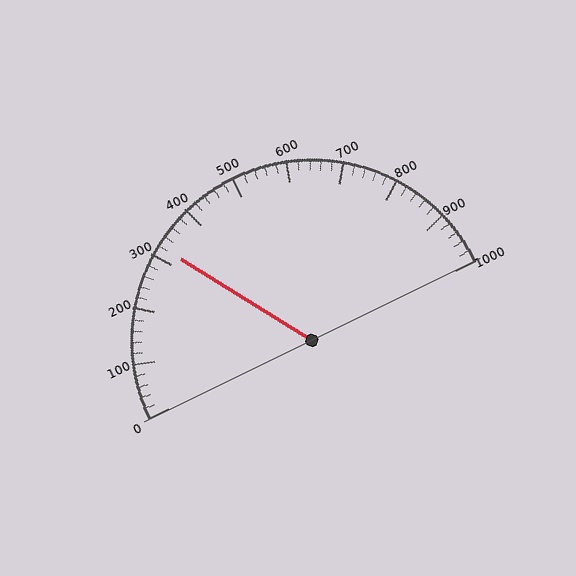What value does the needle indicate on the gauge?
The needle indicates approximately 320.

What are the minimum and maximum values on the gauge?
The gauge ranges from 0 to 1000.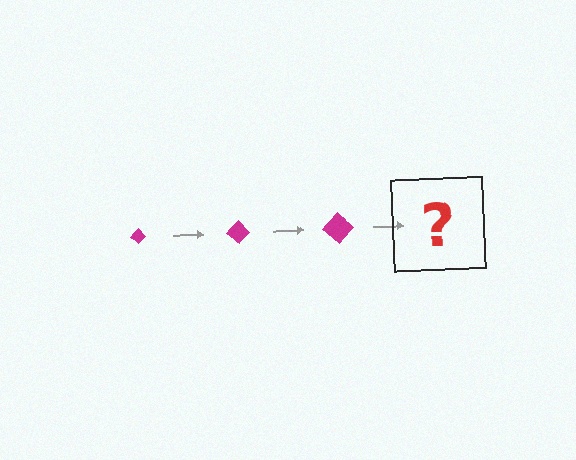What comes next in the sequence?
The next element should be a magenta diamond, larger than the previous one.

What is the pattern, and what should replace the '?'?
The pattern is that the diamond gets progressively larger each step. The '?' should be a magenta diamond, larger than the previous one.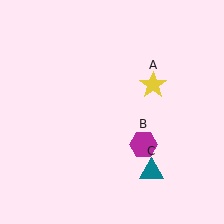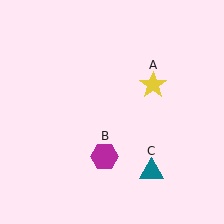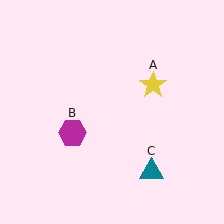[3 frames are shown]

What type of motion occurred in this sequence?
The magenta hexagon (object B) rotated clockwise around the center of the scene.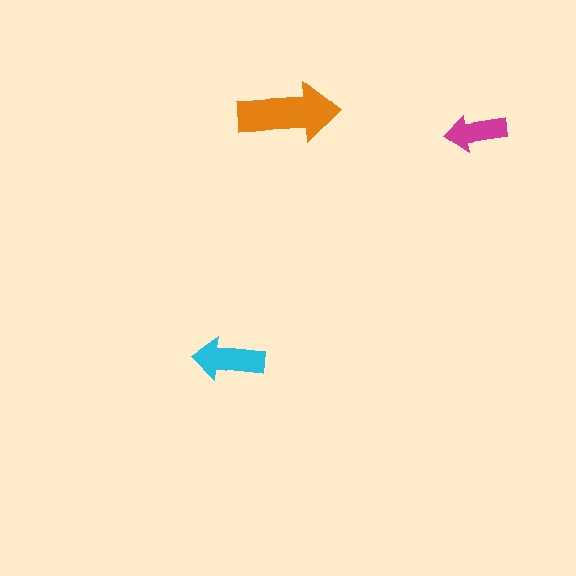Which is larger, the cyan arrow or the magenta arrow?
The cyan one.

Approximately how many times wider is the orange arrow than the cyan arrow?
About 1.5 times wider.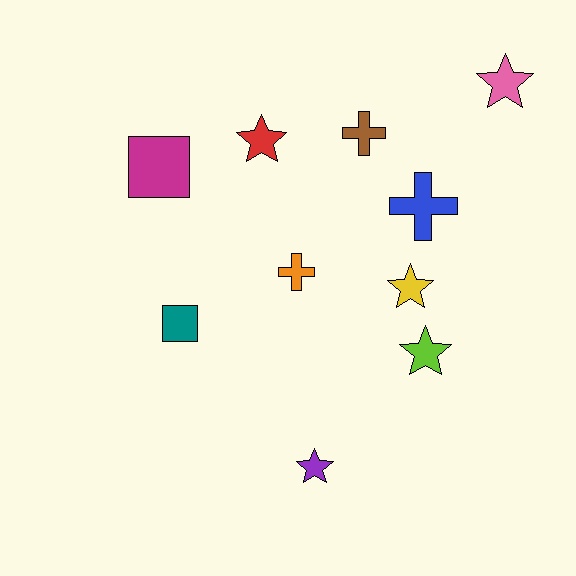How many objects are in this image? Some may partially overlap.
There are 10 objects.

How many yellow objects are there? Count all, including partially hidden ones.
There is 1 yellow object.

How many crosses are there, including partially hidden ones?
There are 3 crosses.